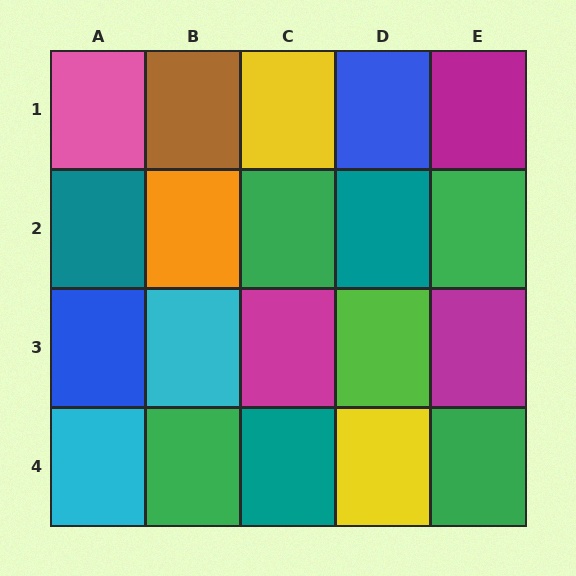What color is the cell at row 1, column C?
Yellow.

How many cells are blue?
2 cells are blue.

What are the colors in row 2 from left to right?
Teal, orange, green, teal, green.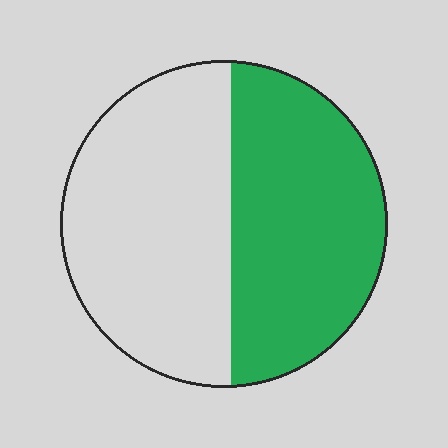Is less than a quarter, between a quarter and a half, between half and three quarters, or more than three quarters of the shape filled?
Between a quarter and a half.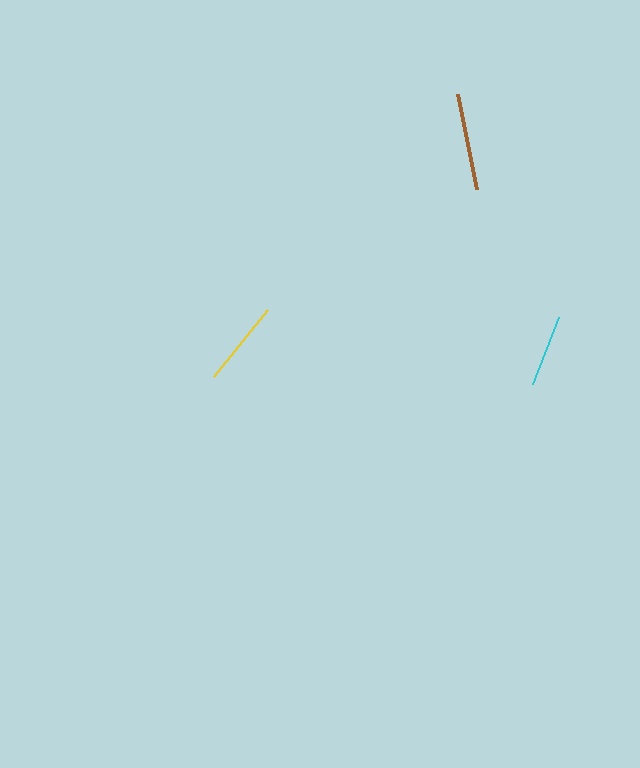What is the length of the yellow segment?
The yellow segment is approximately 85 pixels long.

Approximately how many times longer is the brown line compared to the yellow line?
The brown line is approximately 1.1 times the length of the yellow line.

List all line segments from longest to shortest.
From longest to shortest: brown, yellow, cyan.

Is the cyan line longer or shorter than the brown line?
The brown line is longer than the cyan line.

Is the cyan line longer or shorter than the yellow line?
The yellow line is longer than the cyan line.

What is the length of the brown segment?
The brown segment is approximately 98 pixels long.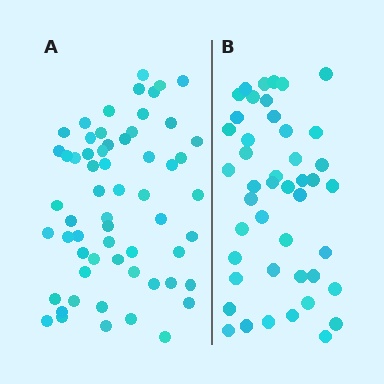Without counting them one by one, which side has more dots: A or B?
Region A (the left region) has more dots.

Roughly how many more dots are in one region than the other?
Region A has approximately 15 more dots than region B.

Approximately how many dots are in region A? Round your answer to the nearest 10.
About 60 dots.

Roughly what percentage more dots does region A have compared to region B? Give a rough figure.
About 35% more.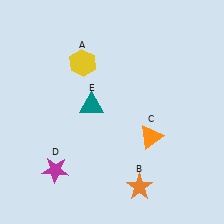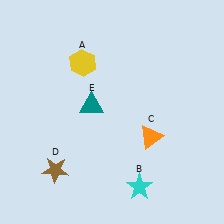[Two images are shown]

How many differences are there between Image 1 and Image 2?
There are 2 differences between the two images.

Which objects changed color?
B changed from orange to cyan. D changed from magenta to brown.